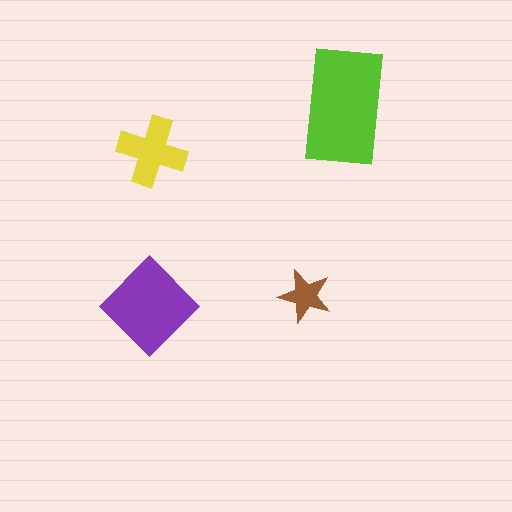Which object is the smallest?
The brown star.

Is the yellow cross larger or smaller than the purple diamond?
Smaller.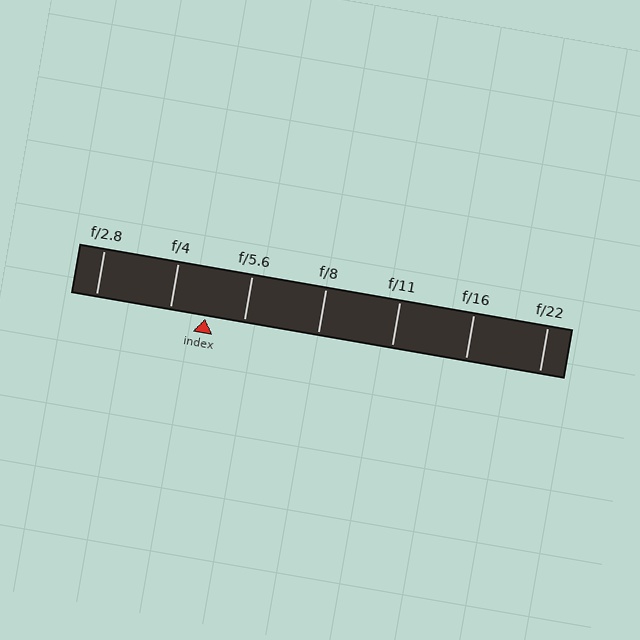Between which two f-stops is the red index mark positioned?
The index mark is between f/4 and f/5.6.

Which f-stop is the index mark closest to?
The index mark is closest to f/4.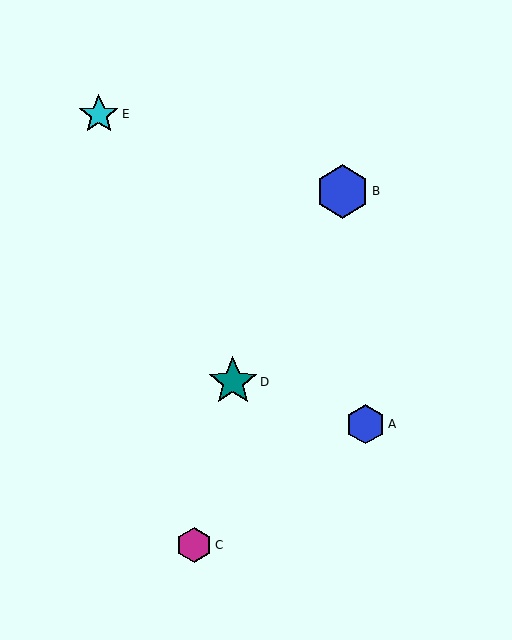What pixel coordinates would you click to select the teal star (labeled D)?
Click at (233, 382) to select the teal star D.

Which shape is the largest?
The blue hexagon (labeled B) is the largest.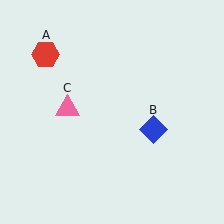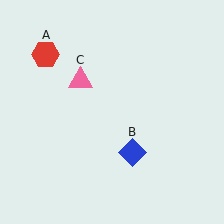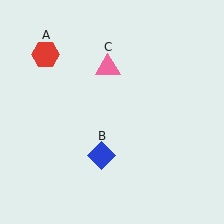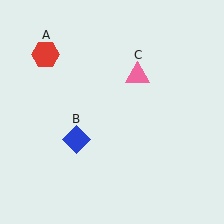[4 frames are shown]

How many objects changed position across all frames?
2 objects changed position: blue diamond (object B), pink triangle (object C).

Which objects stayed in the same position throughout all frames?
Red hexagon (object A) remained stationary.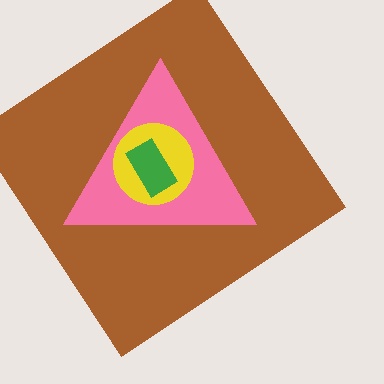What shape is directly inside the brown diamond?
The pink triangle.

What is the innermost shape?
The green rectangle.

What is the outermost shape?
The brown diamond.